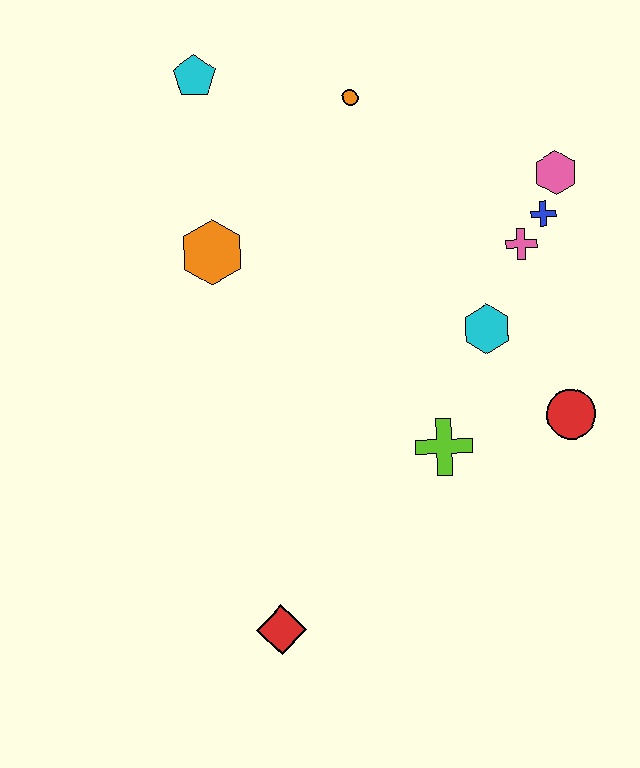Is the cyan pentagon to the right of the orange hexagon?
No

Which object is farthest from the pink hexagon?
The red diamond is farthest from the pink hexagon.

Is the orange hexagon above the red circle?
Yes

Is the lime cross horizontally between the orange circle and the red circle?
Yes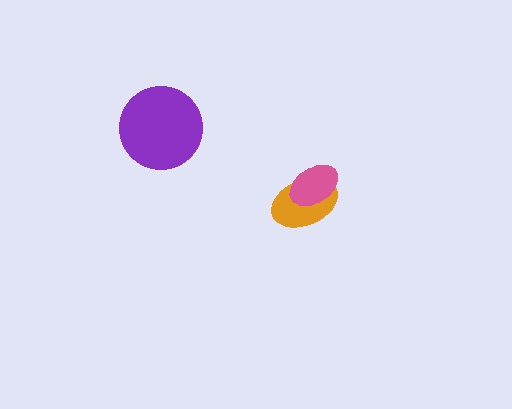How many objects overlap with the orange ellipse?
1 object overlaps with the orange ellipse.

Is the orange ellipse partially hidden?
Yes, it is partially covered by another shape.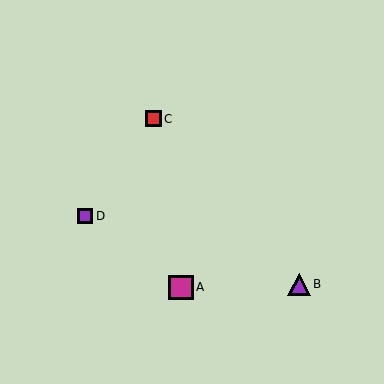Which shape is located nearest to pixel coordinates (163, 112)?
The red square (labeled C) at (153, 119) is nearest to that location.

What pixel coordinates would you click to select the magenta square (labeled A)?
Click at (181, 287) to select the magenta square A.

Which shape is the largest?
The magenta square (labeled A) is the largest.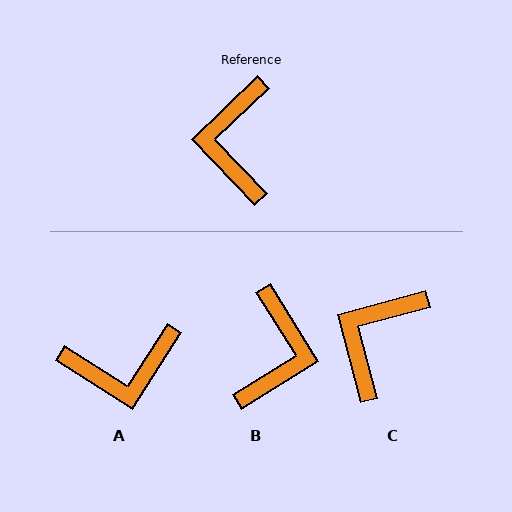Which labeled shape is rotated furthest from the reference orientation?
B, about 168 degrees away.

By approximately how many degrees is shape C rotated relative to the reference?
Approximately 29 degrees clockwise.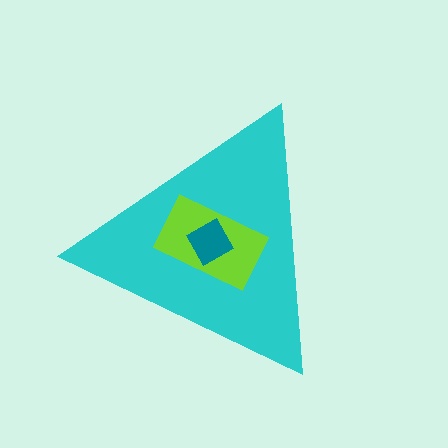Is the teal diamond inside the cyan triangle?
Yes.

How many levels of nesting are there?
3.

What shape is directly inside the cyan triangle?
The lime rectangle.